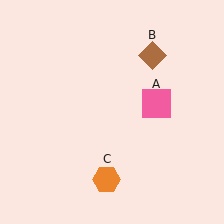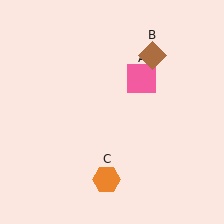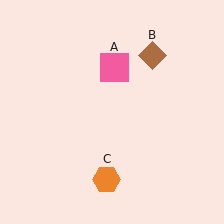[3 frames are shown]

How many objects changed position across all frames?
1 object changed position: pink square (object A).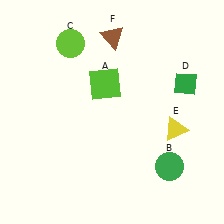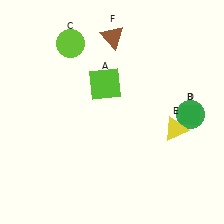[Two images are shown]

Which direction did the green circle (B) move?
The green circle (B) moved up.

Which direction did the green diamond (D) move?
The green diamond (D) moved down.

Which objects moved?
The objects that moved are: the green circle (B), the green diamond (D).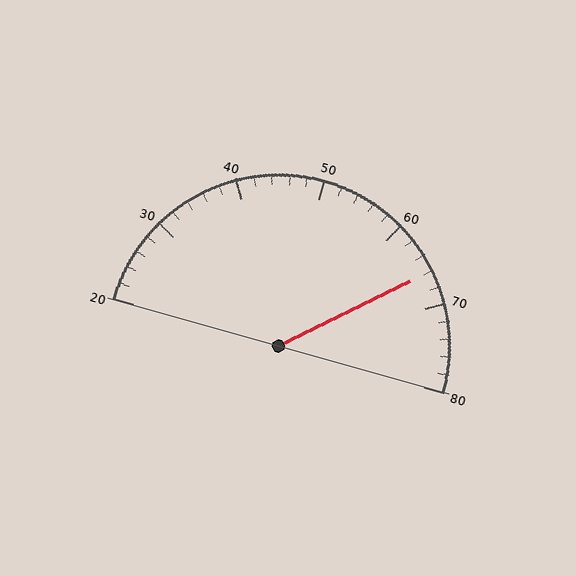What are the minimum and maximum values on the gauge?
The gauge ranges from 20 to 80.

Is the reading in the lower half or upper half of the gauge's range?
The reading is in the upper half of the range (20 to 80).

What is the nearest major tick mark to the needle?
The nearest major tick mark is 70.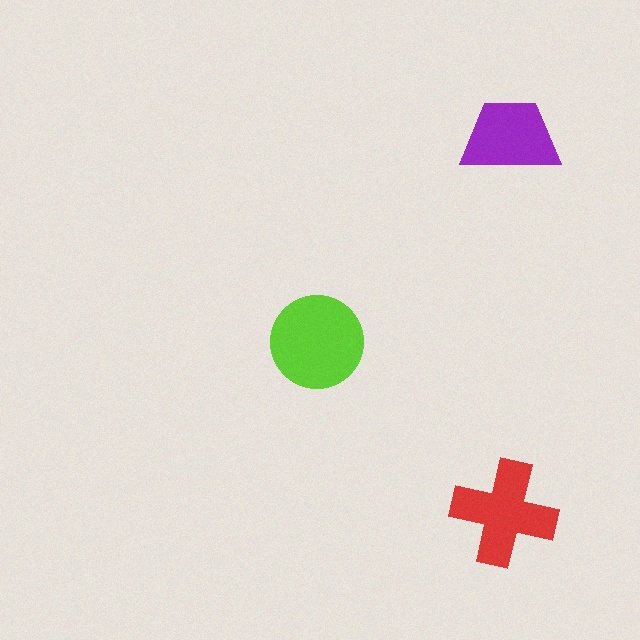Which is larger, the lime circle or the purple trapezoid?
The lime circle.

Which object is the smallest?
The purple trapezoid.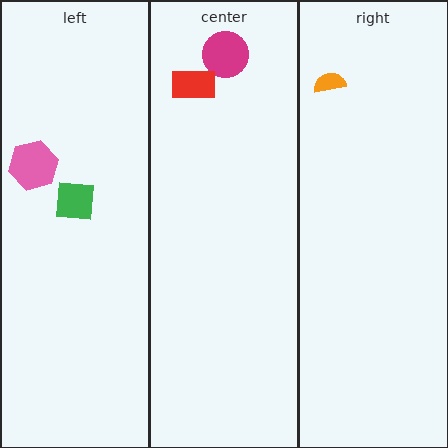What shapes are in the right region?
The orange semicircle.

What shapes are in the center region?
The magenta circle, the red rectangle.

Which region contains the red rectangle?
The center region.